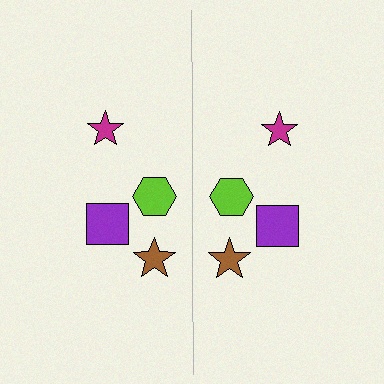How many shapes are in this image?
There are 8 shapes in this image.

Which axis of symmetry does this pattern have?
The pattern has a vertical axis of symmetry running through the center of the image.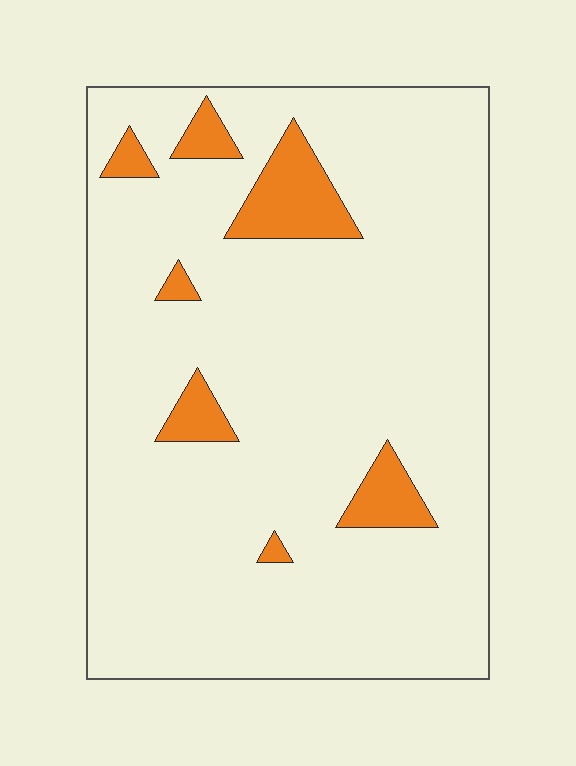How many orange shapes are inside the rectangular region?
7.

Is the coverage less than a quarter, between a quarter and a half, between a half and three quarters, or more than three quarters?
Less than a quarter.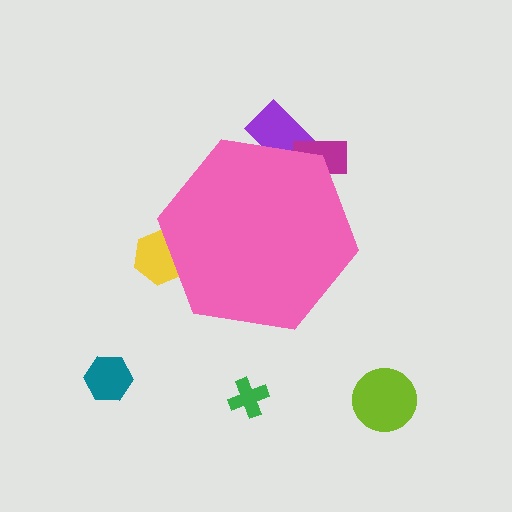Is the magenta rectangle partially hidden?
Yes, the magenta rectangle is partially hidden behind the pink hexagon.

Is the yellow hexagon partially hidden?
Yes, the yellow hexagon is partially hidden behind the pink hexagon.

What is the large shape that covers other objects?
A pink hexagon.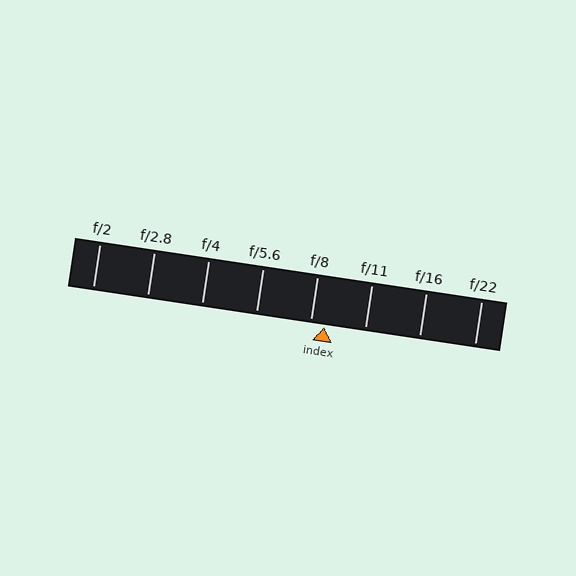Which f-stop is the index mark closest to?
The index mark is closest to f/8.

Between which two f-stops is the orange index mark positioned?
The index mark is between f/8 and f/11.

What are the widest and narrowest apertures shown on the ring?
The widest aperture shown is f/2 and the narrowest is f/22.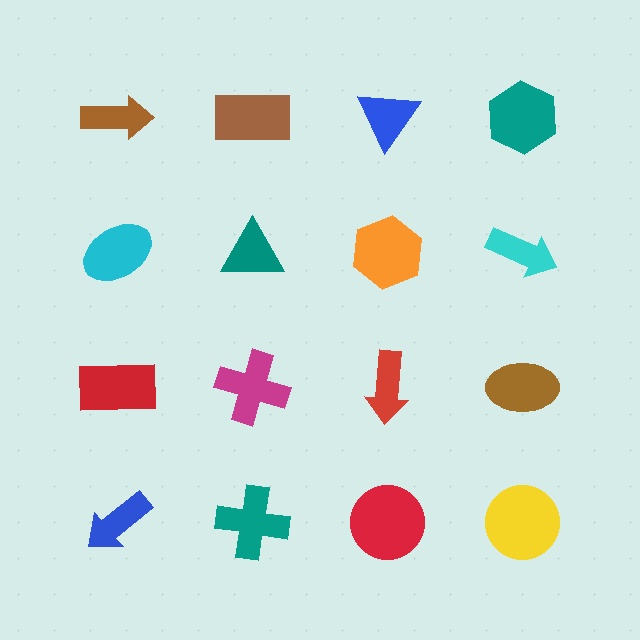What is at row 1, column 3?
A blue triangle.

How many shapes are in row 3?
4 shapes.